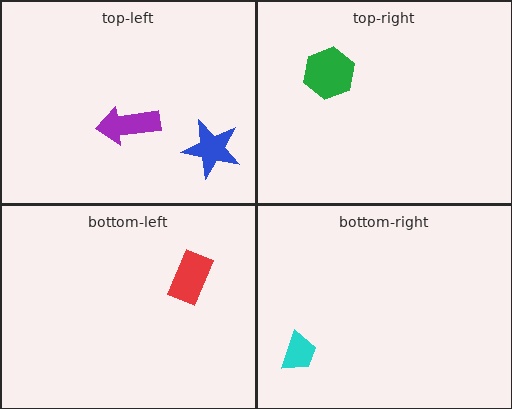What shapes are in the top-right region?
The green hexagon.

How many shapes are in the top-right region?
1.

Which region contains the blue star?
The top-left region.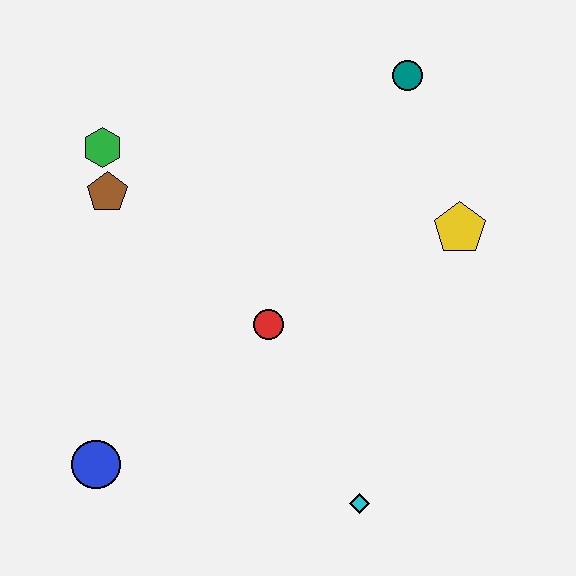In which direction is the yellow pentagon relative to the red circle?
The yellow pentagon is to the right of the red circle.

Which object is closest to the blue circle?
The red circle is closest to the blue circle.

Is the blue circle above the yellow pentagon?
No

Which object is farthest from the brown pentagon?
The cyan diamond is farthest from the brown pentagon.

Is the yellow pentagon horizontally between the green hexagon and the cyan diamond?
No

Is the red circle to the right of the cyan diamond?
No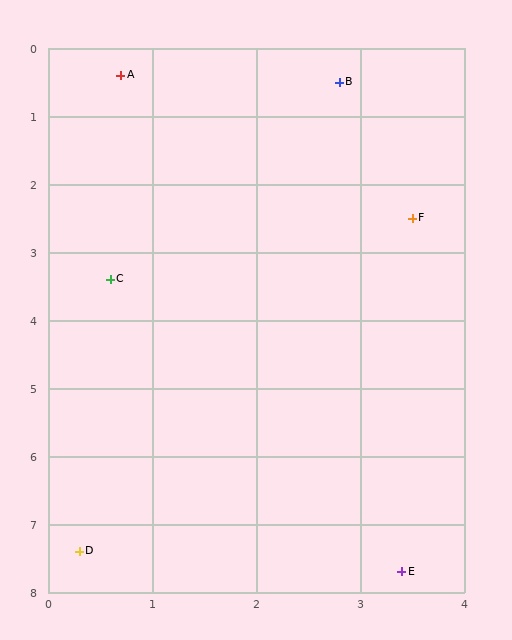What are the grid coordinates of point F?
Point F is at approximately (3.5, 2.5).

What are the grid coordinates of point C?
Point C is at approximately (0.6, 3.4).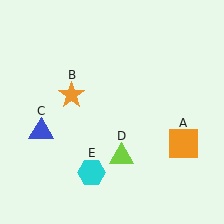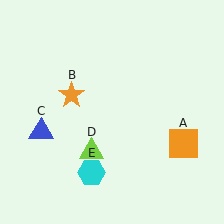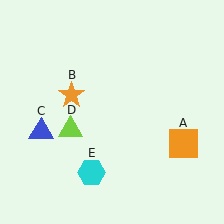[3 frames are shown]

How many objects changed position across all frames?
1 object changed position: lime triangle (object D).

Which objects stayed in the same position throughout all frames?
Orange square (object A) and orange star (object B) and blue triangle (object C) and cyan hexagon (object E) remained stationary.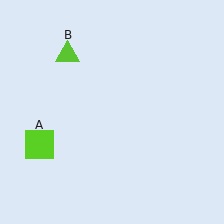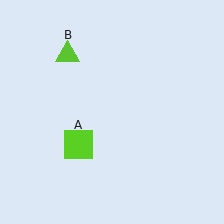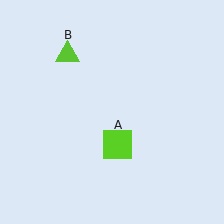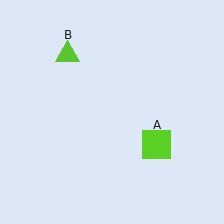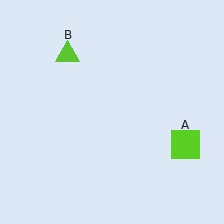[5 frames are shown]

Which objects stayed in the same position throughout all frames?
Lime triangle (object B) remained stationary.